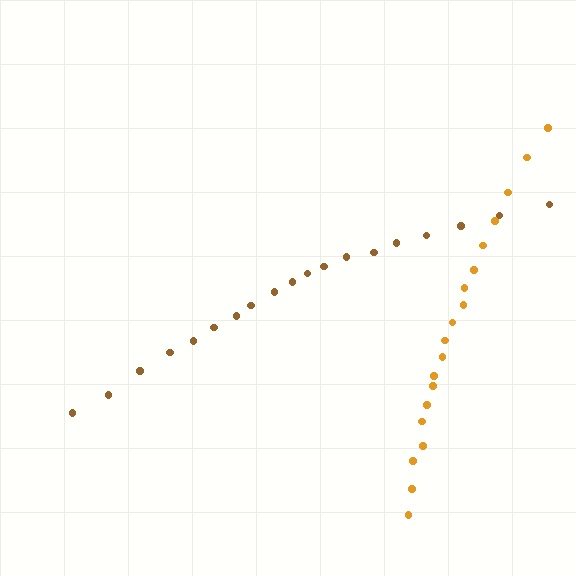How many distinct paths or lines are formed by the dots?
There are 2 distinct paths.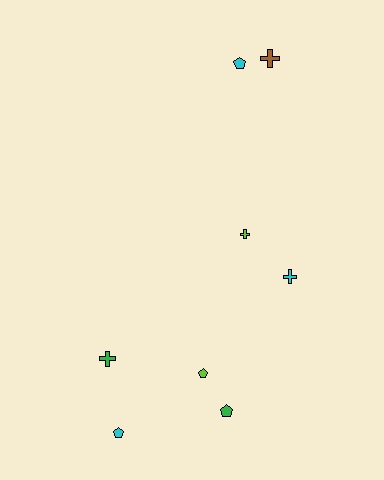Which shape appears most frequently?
Cross, with 4 objects.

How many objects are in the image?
There are 8 objects.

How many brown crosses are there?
There is 1 brown cross.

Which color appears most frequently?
Cyan, with 3 objects.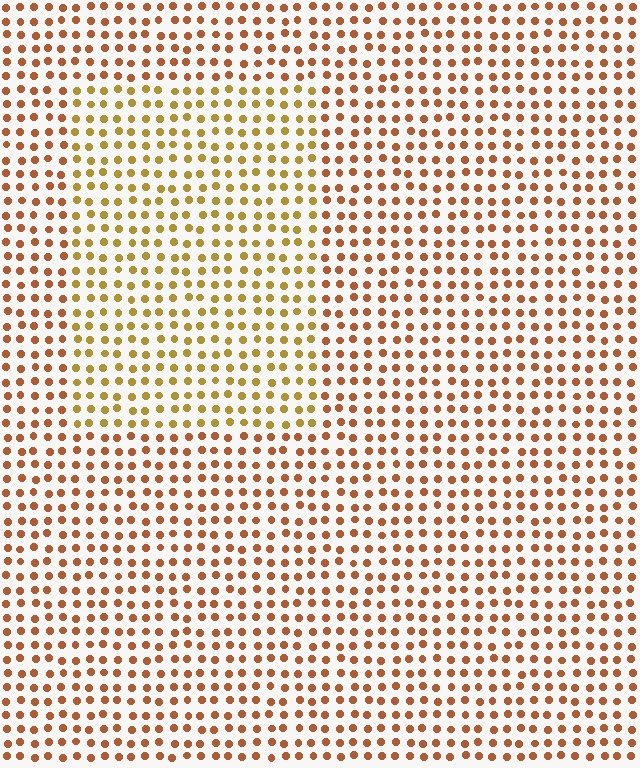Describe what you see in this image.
The image is filled with small brown elements in a uniform arrangement. A rectangle-shaped region is visible where the elements are tinted to a slightly different hue, forming a subtle color boundary.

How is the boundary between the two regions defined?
The boundary is defined purely by a slight shift in hue (about 29 degrees). Spacing, size, and orientation are identical on both sides.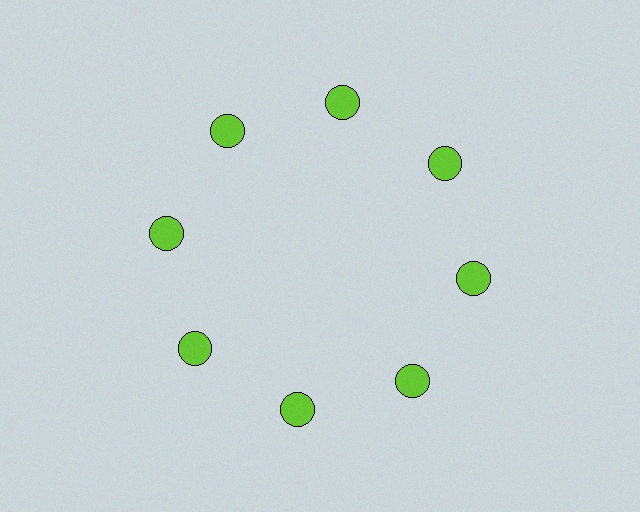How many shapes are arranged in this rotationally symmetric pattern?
There are 8 shapes, arranged in 8 groups of 1.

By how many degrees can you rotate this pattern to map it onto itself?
The pattern maps onto itself every 45 degrees of rotation.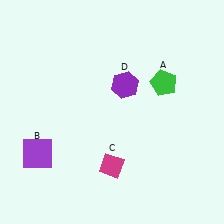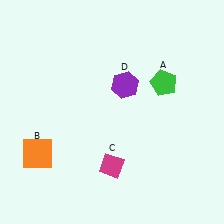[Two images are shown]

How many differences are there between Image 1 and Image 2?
There is 1 difference between the two images.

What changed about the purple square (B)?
In Image 1, B is purple. In Image 2, it changed to orange.